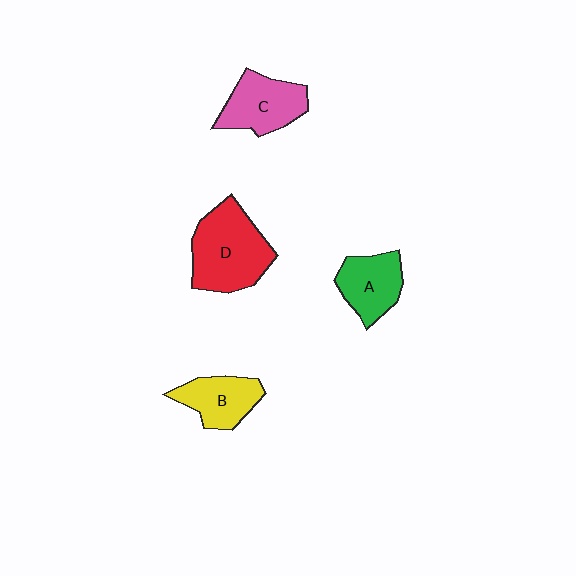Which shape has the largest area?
Shape D (red).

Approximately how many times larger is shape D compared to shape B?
Approximately 1.6 times.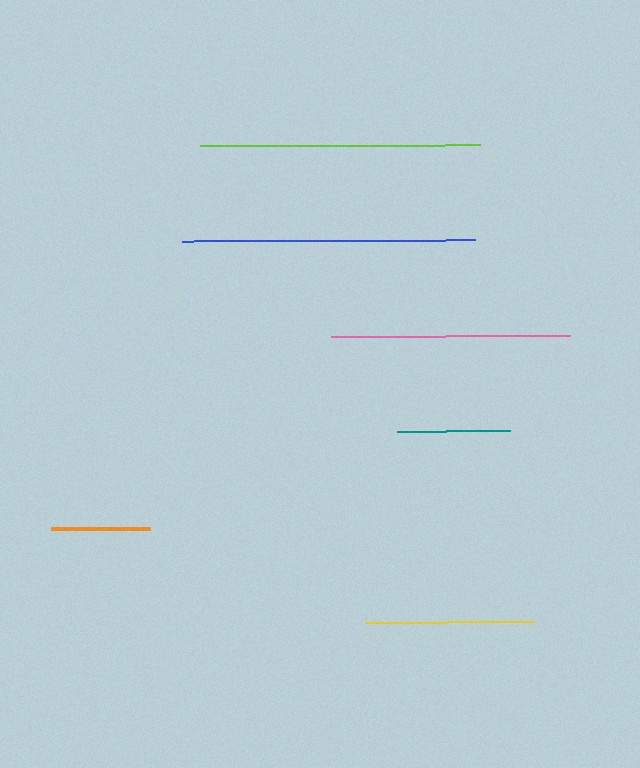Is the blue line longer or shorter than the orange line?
The blue line is longer than the orange line.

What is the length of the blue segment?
The blue segment is approximately 293 pixels long.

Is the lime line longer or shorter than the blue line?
The blue line is longer than the lime line.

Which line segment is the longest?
The blue line is the longest at approximately 293 pixels.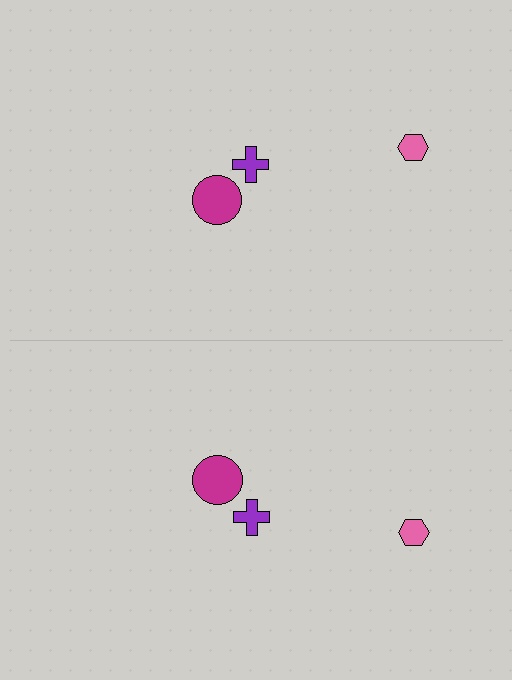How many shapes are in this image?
There are 6 shapes in this image.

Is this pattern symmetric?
Yes, this pattern has bilateral (reflection) symmetry.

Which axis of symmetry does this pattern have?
The pattern has a horizontal axis of symmetry running through the center of the image.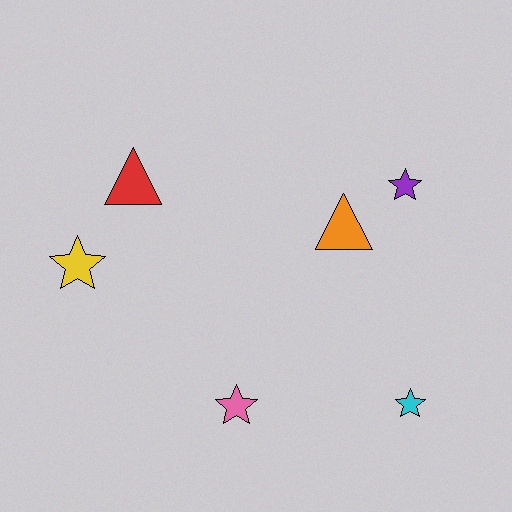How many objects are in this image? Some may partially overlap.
There are 6 objects.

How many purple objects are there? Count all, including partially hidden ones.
There is 1 purple object.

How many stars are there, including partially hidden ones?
There are 4 stars.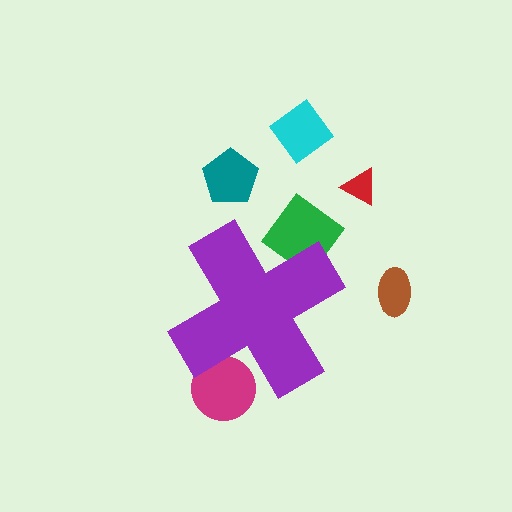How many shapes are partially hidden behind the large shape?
2 shapes are partially hidden.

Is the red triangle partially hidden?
No, the red triangle is fully visible.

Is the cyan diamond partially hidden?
No, the cyan diamond is fully visible.